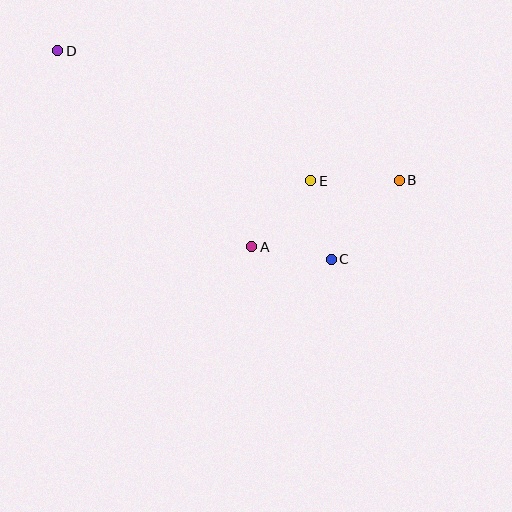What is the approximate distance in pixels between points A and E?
The distance between A and E is approximately 89 pixels.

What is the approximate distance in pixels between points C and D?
The distance between C and D is approximately 344 pixels.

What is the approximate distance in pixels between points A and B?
The distance between A and B is approximately 162 pixels.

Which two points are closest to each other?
Points A and C are closest to each other.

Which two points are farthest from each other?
Points B and D are farthest from each other.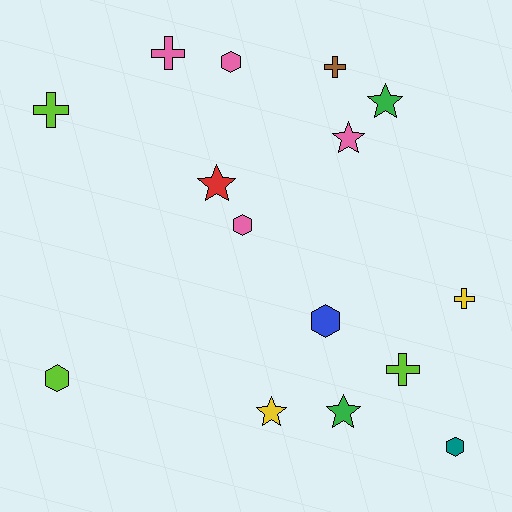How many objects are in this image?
There are 15 objects.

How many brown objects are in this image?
There is 1 brown object.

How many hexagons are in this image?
There are 5 hexagons.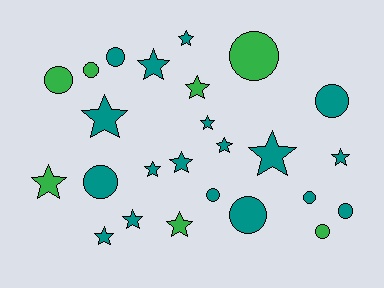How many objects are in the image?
There are 25 objects.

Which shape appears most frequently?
Star, with 14 objects.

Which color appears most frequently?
Teal, with 18 objects.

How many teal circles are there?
There are 7 teal circles.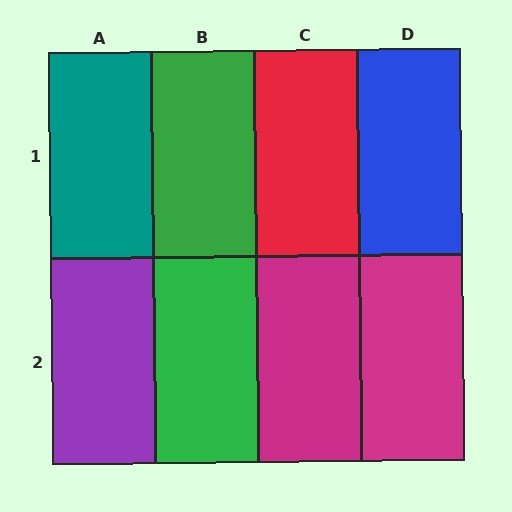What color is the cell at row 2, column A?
Purple.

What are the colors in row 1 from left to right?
Teal, green, red, blue.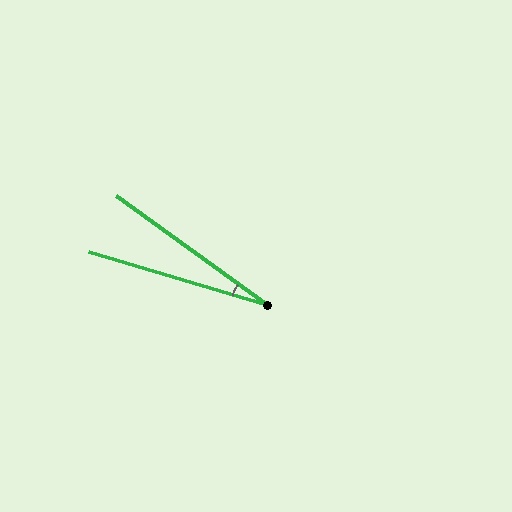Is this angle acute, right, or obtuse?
It is acute.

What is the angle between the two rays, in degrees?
Approximately 19 degrees.